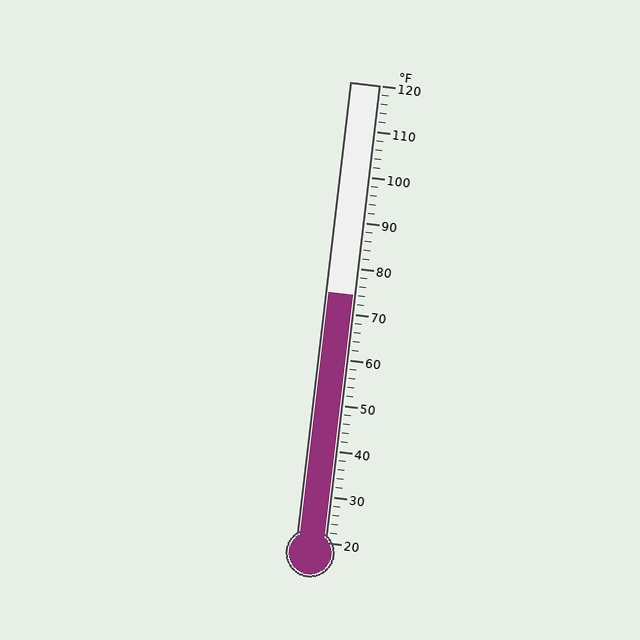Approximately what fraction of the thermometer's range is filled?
The thermometer is filled to approximately 55% of its range.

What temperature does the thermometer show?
The thermometer shows approximately 74°F.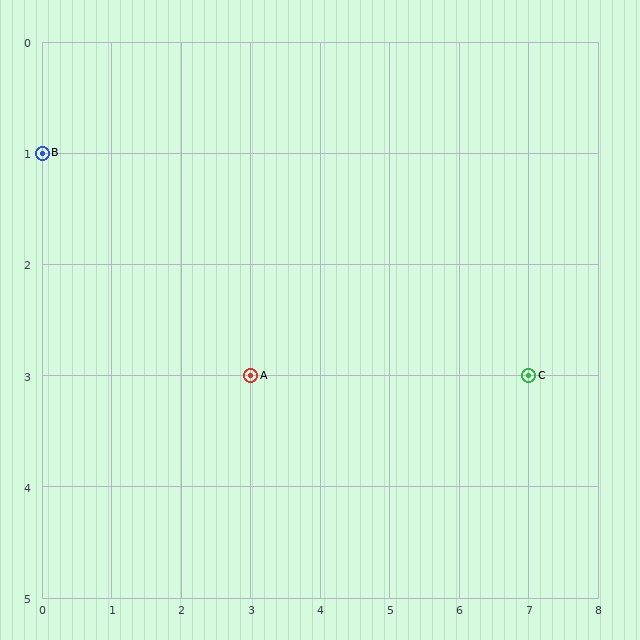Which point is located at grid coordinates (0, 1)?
Point B is at (0, 1).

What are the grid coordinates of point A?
Point A is at grid coordinates (3, 3).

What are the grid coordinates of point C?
Point C is at grid coordinates (7, 3).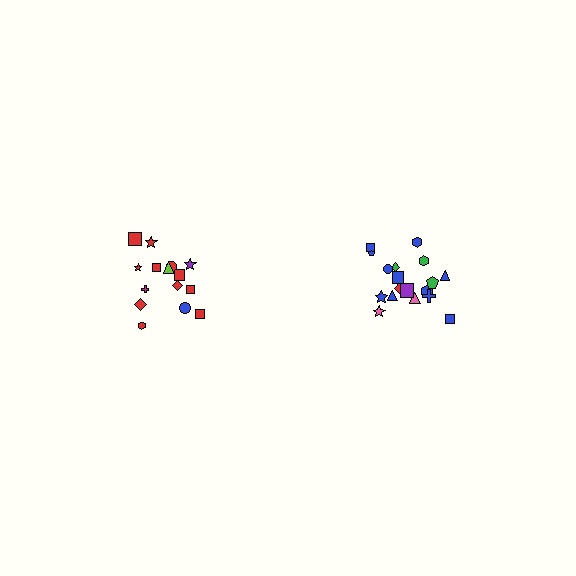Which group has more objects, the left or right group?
The right group.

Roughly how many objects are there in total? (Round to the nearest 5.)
Roughly 35 objects in total.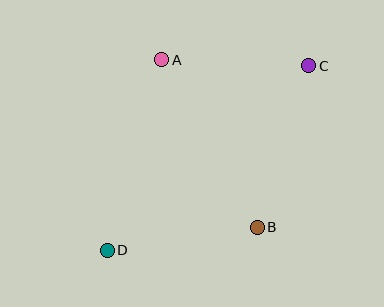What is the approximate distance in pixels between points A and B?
The distance between A and B is approximately 193 pixels.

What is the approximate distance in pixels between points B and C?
The distance between B and C is approximately 170 pixels.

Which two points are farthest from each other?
Points C and D are farthest from each other.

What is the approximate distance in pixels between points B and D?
The distance between B and D is approximately 152 pixels.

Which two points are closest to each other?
Points A and C are closest to each other.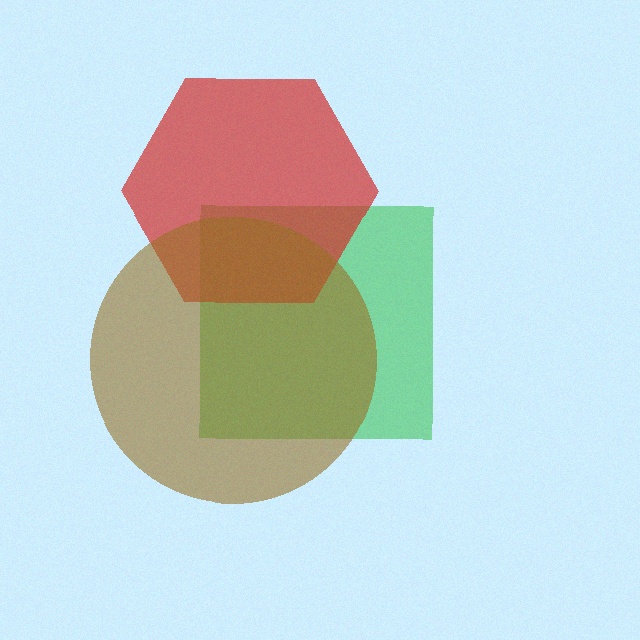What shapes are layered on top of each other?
The layered shapes are: a green square, a red hexagon, a brown circle.